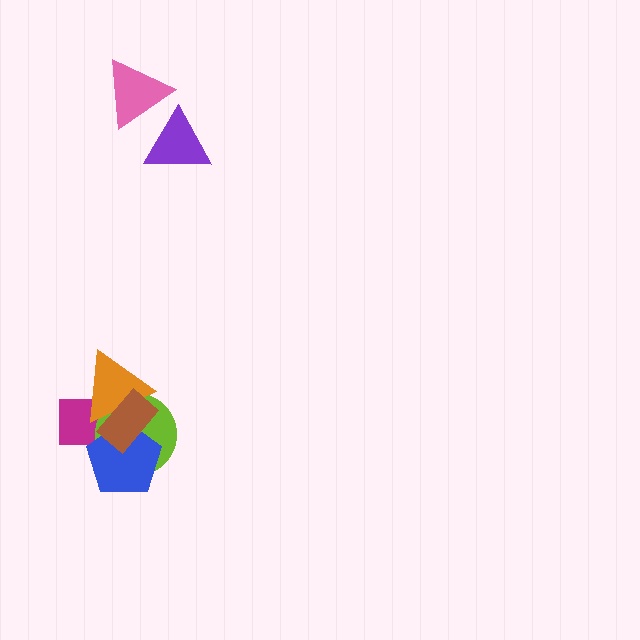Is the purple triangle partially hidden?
No, no other shape covers it.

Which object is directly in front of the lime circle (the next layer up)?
The blue pentagon is directly in front of the lime circle.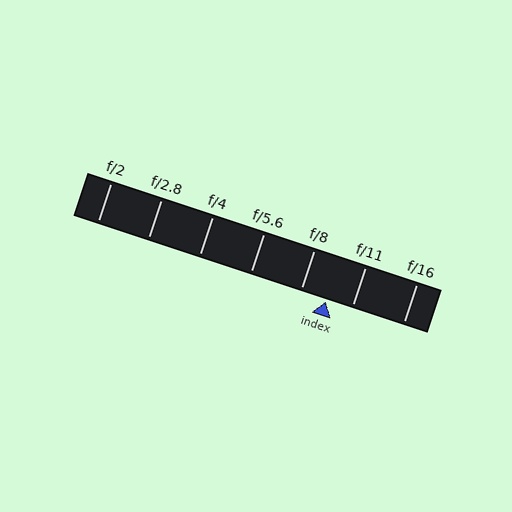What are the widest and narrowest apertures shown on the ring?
The widest aperture shown is f/2 and the narrowest is f/16.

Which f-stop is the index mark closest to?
The index mark is closest to f/11.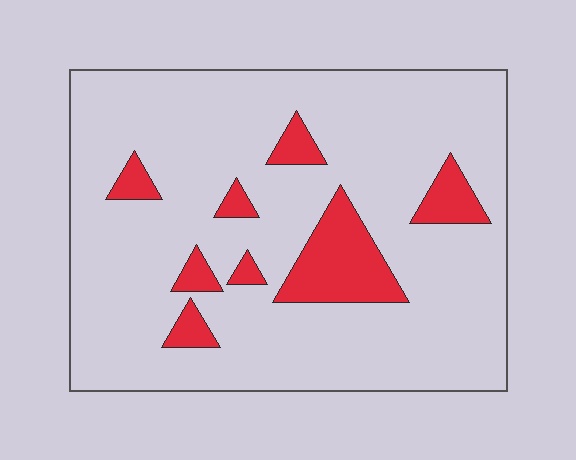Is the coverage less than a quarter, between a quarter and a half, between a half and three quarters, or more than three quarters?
Less than a quarter.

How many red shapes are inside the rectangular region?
8.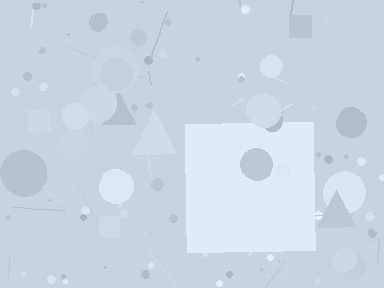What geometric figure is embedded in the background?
A square is embedded in the background.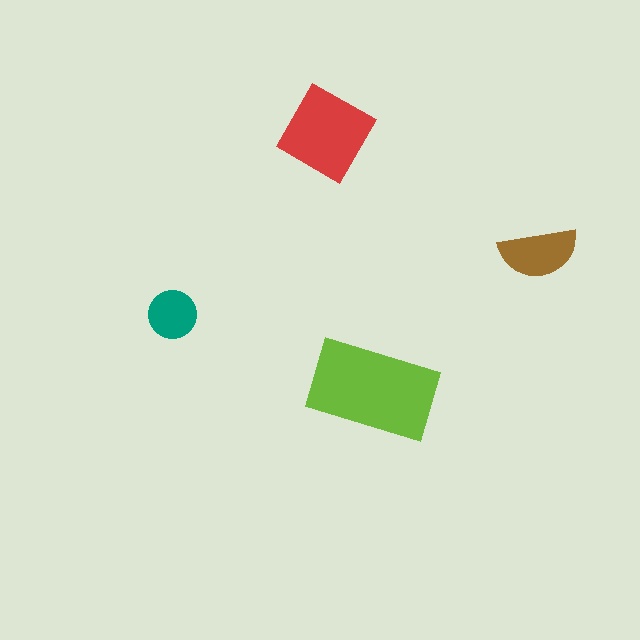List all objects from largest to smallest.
The lime rectangle, the red square, the brown semicircle, the teal circle.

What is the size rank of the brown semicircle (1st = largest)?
3rd.